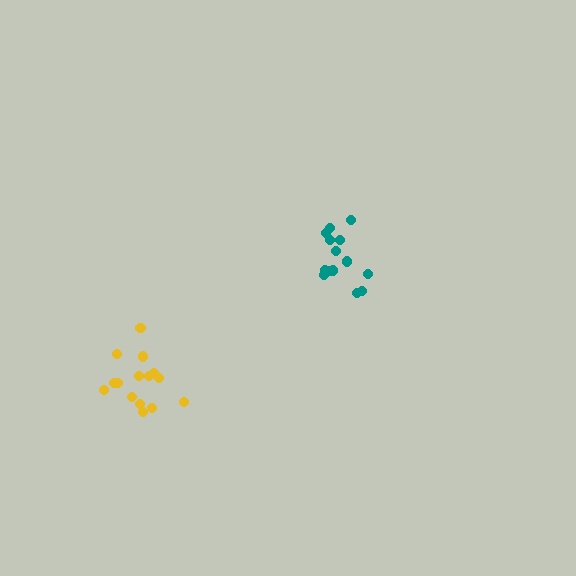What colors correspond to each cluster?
The clusters are colored: teal, yellow.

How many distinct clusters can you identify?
There are 2 distinct clusters.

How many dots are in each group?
Group 1: 15 dots, Group 2: 15 dots (30 total).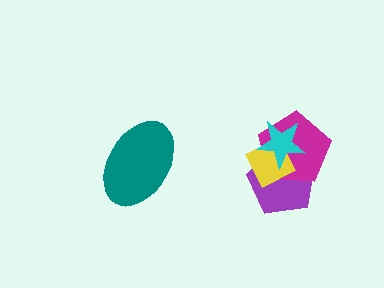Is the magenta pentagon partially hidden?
Yes, it is partially covered by another shape.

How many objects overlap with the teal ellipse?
0 objects overlap with the teal ellipse.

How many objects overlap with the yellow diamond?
3 objects overlap with the yellow diamond.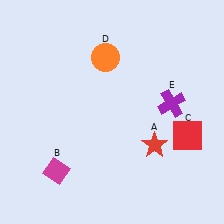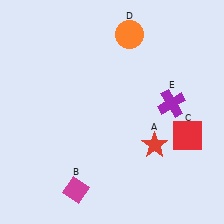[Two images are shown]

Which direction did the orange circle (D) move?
The orange circle (D) moved right.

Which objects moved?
The objects that moved are: the magenta diamond (B), the orange circle (D).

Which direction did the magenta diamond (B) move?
The magenta diamond (B) moved right.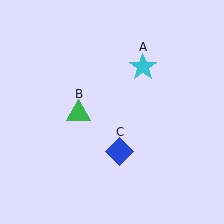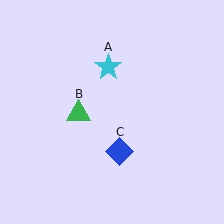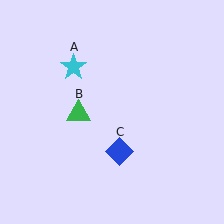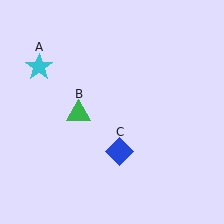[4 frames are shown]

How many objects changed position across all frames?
1 object changed position: cyan star (object A).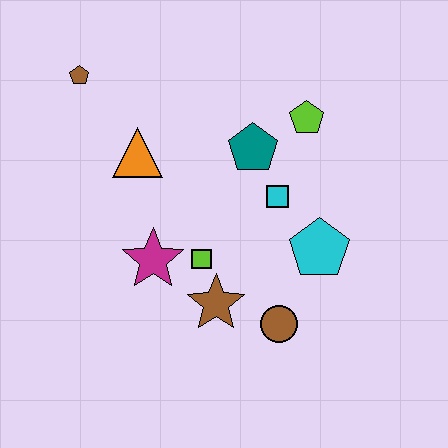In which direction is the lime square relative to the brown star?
The lime square is above the brown star.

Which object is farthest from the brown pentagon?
The brown circle is farthest from the brown pentagon.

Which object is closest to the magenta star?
The lime square is closest to the magenta star.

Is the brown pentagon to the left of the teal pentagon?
Yes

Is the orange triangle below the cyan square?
No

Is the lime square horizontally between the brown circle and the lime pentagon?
No